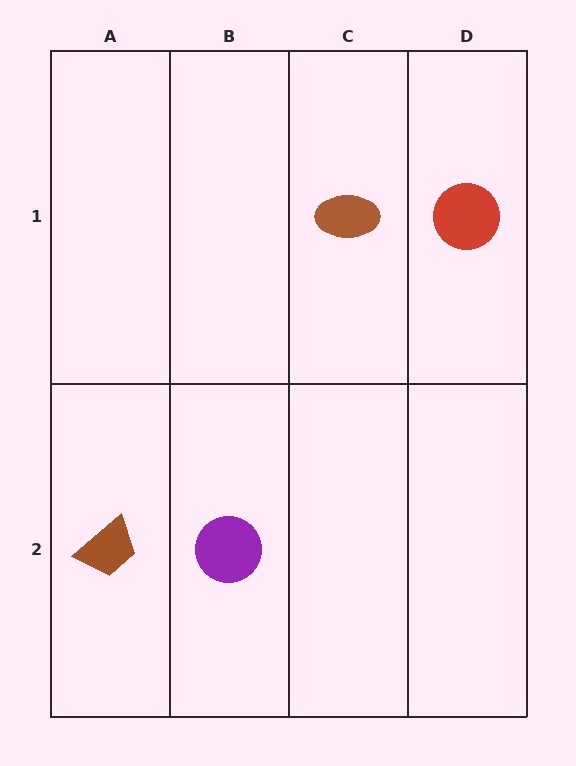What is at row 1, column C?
A brown ellipse.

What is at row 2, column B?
A purple circle.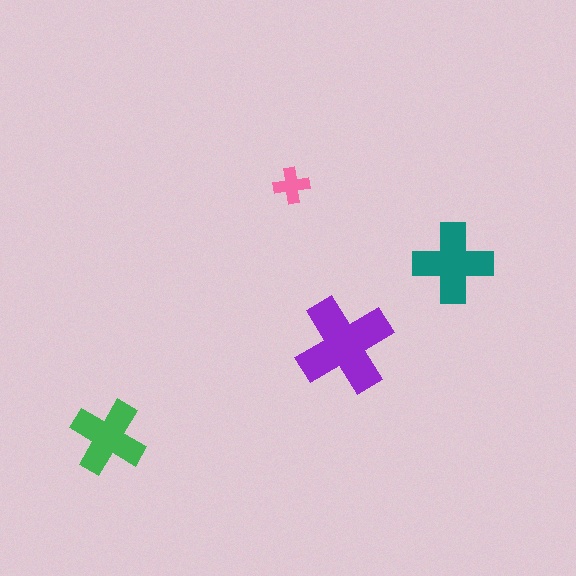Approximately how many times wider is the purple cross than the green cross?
About 1.5 times wider.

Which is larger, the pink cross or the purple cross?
The purple one.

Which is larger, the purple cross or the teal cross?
The purple one.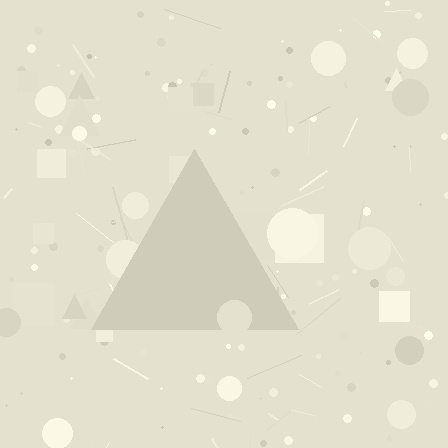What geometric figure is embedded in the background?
A triangle is embedded in the background.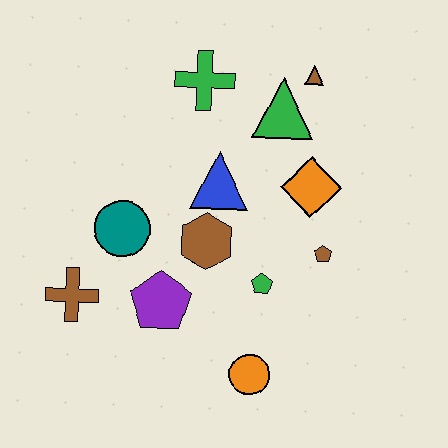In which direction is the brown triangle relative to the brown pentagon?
The brown triangle is above the brown pentagon.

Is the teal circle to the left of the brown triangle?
Yes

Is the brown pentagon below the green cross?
Yes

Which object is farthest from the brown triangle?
The brown cross is farthest from the brown triangle.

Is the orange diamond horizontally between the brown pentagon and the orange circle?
Yes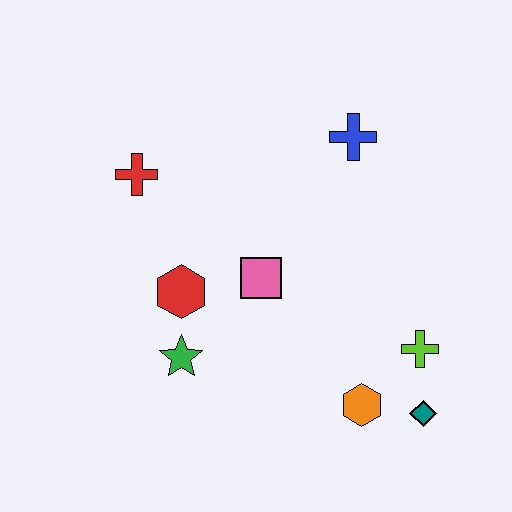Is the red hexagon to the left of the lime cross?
Yes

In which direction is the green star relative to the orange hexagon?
The green star is to the left of the orange hexagon.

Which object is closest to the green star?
The red hexagon is closest to the green star.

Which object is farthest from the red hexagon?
The teal diamond is farthest from the red hexagon.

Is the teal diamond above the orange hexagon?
No